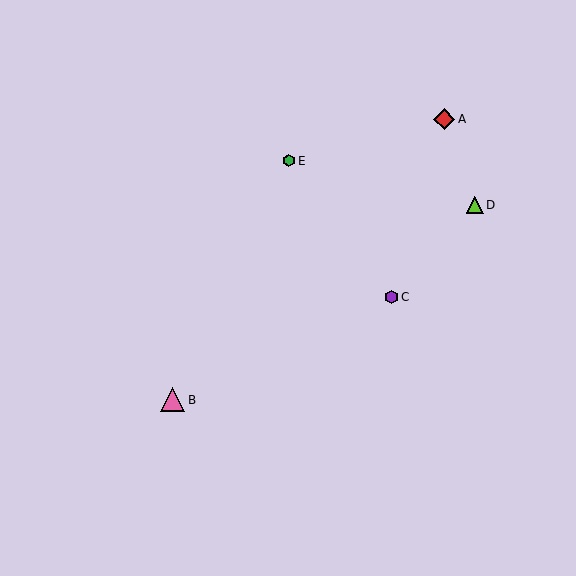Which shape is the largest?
The pink triangle (labeled B) is the largest.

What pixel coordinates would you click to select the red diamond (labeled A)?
Click at (444, 119) to select the red diamond A.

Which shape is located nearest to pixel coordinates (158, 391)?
The pink triangle (labeled B) at (173, 400) is nearest to that location.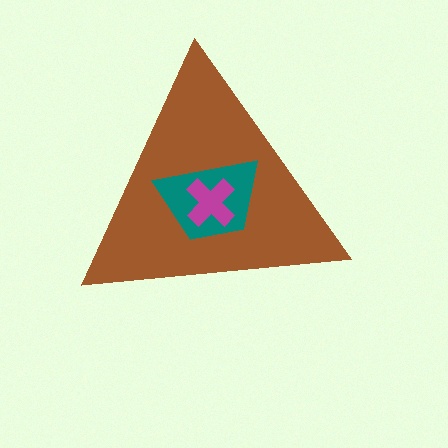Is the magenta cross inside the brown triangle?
Yes.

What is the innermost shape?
The magenta cross.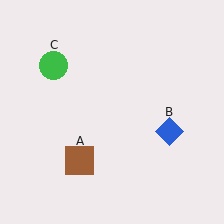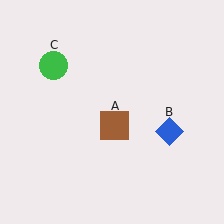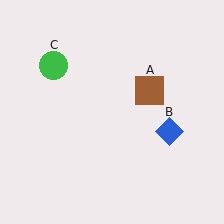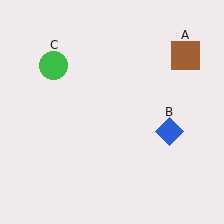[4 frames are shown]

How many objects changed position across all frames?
1 object changed position: brown square (object A).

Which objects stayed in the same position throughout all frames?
Blue diamond (object B) and green circle (object C) remained stationary.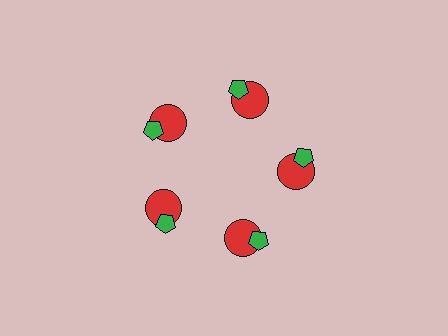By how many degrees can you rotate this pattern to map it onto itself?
The pattern maps onto itself every 72 degrees of rotation.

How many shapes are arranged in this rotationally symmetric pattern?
There are 10 shapes, arranged in 5 groups of 2.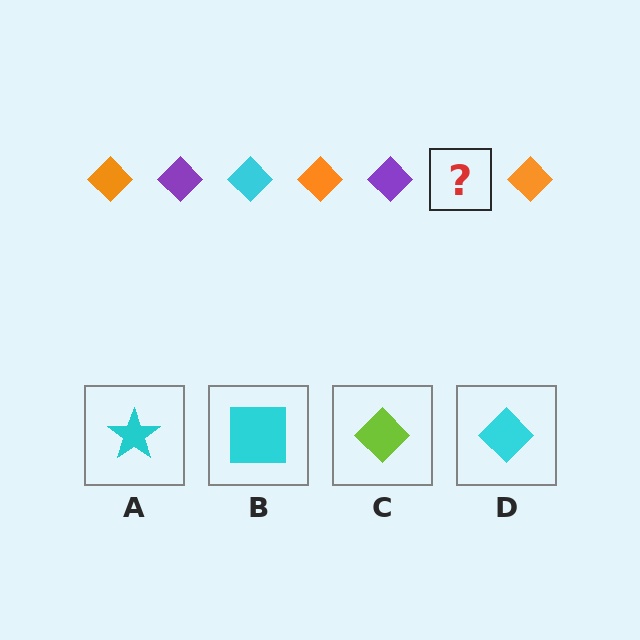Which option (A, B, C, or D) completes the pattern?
D.